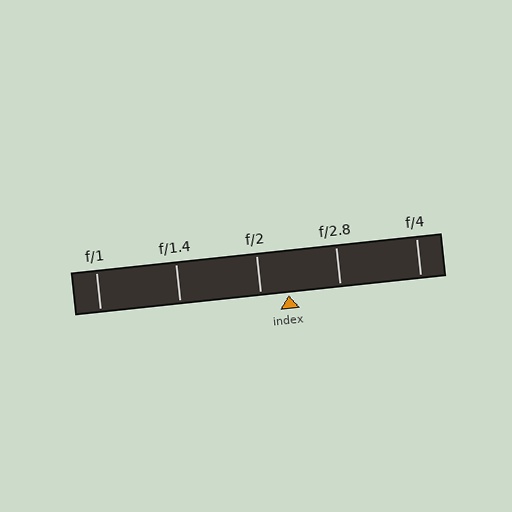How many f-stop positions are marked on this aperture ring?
There are 5 f-stop positions marked.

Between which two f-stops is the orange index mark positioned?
The index mark is between f/2 and f/2.8.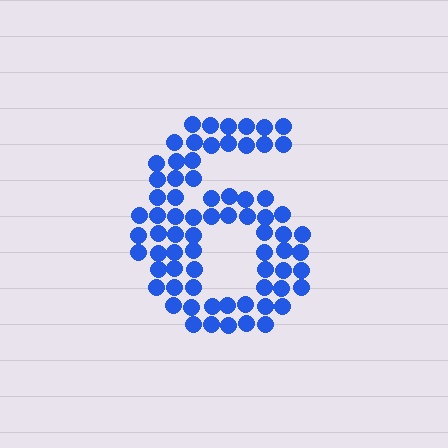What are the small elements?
The small elements are circles.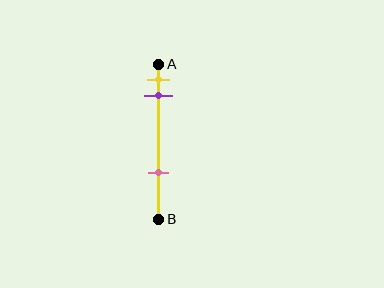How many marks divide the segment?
There are 3 marks dividing the segment.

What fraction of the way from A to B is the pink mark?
The pink mark is approximately 70% (0.7) of the way from A to B.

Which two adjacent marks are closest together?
The yellow and purple marks are the closest adjacent pair.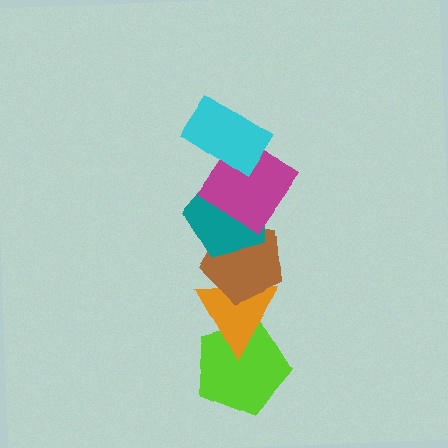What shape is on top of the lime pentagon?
The orange triangle is on top of the lime pentagon.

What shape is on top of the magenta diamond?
The cyan rectangle is on top of the magenta diamond.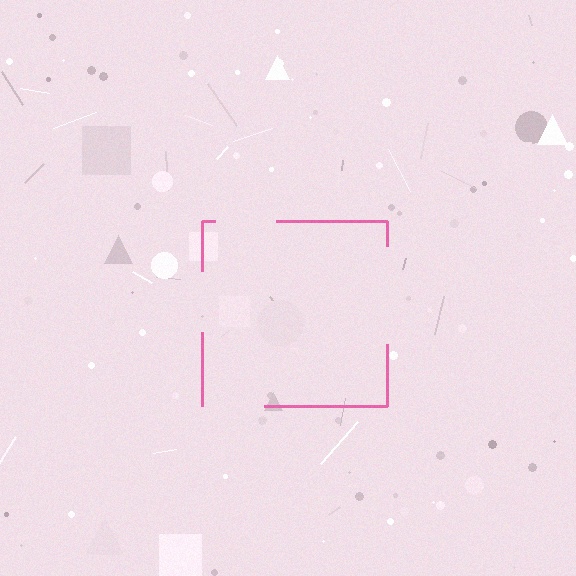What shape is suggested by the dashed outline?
The dashed outline suggests a square.